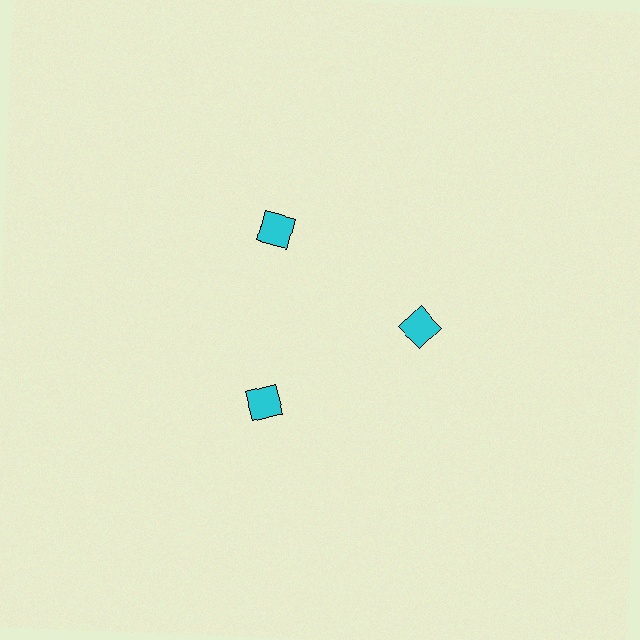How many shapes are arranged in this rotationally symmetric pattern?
There are 3 shapes, arranged in 3 groups of 1.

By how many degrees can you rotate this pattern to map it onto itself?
The pattern maps onto itself every 120 degrees of rotation.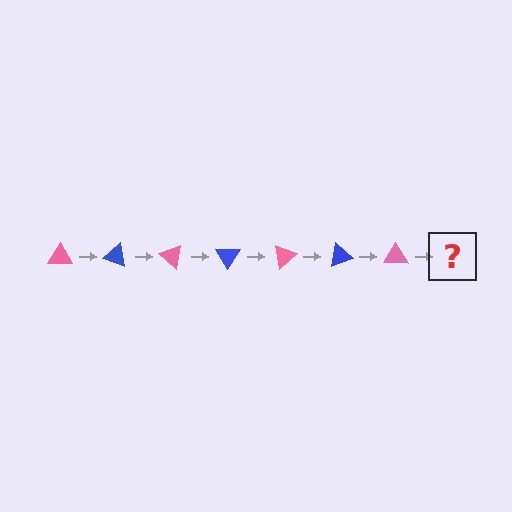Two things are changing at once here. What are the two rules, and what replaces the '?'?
The two rules are that it rotates 20 degrees each step and the color cycles through pink and blue. The '?' should be a blue triangle, rotated 140 degrees from the start.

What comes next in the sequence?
The next element should be a blue triangle, rotated 140 degrees from the start.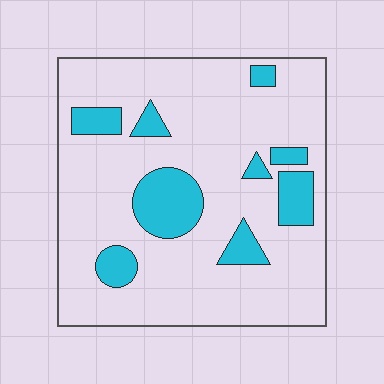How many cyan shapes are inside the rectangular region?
9.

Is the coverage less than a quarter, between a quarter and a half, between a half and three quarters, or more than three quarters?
Less than a quarter.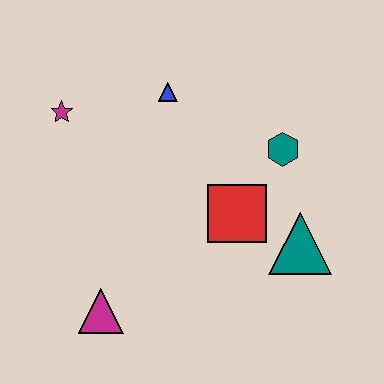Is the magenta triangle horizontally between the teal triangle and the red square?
No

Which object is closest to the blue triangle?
The magenta star is closest to the blue triangle.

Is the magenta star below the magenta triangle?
No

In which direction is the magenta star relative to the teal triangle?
The magenta star is to the left of the teal triangle.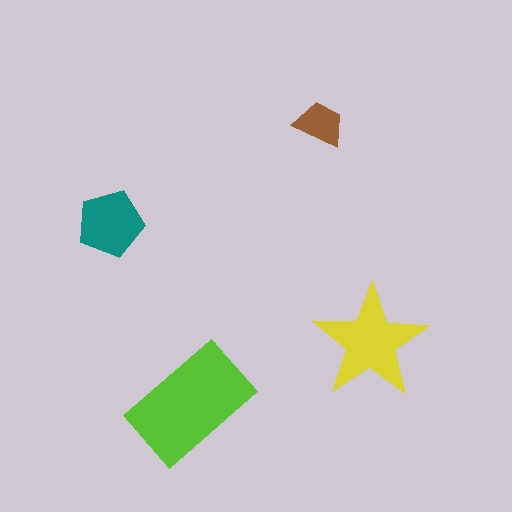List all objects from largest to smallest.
The lime rectangle, the yellow star, the teal pentagon, the brown trapezoid.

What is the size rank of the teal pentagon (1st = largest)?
3rd.